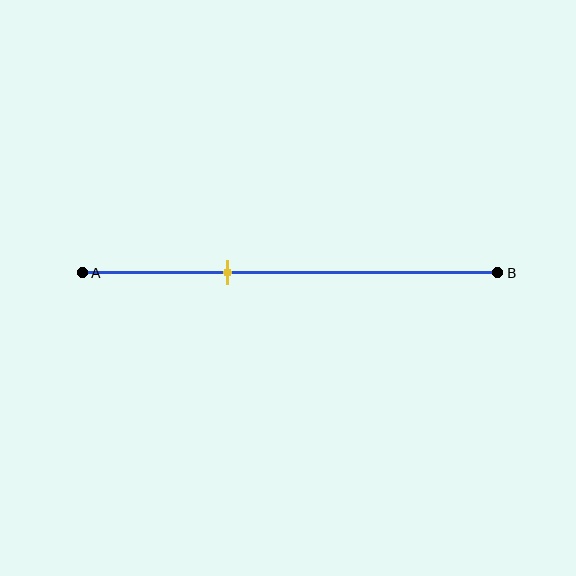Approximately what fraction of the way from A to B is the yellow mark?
The yellow mark is approximately 35% of the way from A to B.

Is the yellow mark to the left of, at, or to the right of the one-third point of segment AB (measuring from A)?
The yellow mark is approximately at the one-third point of segment AB.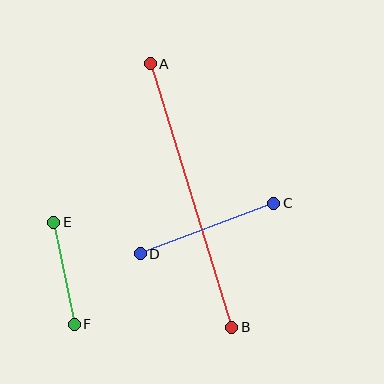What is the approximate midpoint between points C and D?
The midpoint is at approximately (207, 228) pixels.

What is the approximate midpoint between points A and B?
The midpoint is at approximately (191, 195) pixels.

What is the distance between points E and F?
The distance is approximately 104 pixels.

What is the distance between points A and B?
The distance is approximately 276 pixels.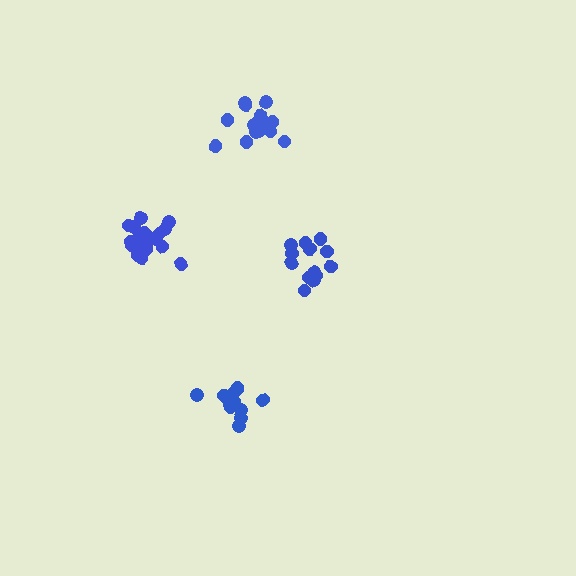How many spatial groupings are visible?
There are 4 spatial groupings.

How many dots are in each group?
Group 1: 15 dots, Group 2: 20 dots, Group 3: 18 dots, Group 4: 14 dots (67 total).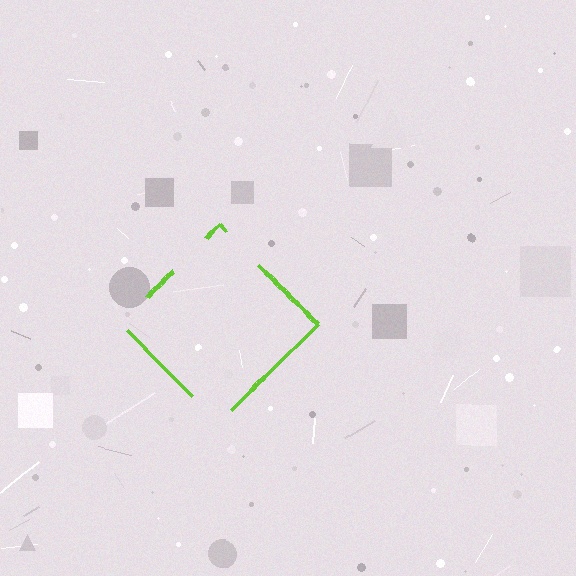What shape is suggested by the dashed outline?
The dashed outline suggests a diamond.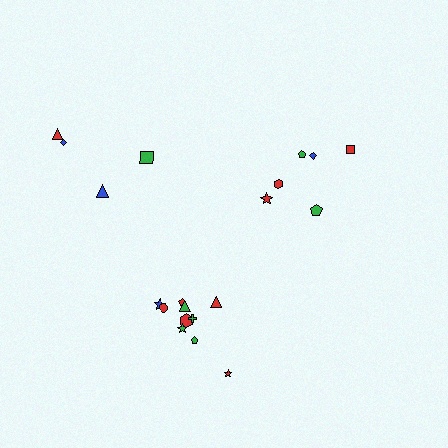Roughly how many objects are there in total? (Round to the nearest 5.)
Roughly 20 objects in total.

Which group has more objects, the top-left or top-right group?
The top-right group.